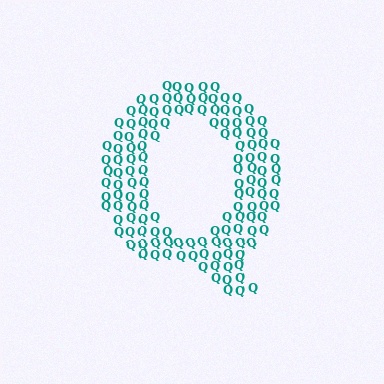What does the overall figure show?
The overall figure shows the letter Q.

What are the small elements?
The small elements are letter Q's.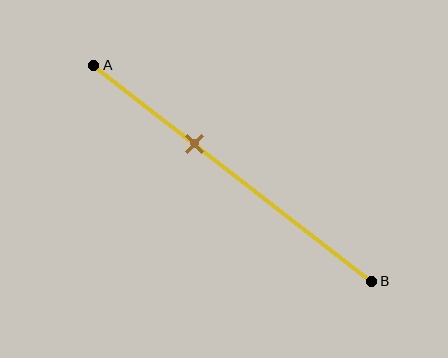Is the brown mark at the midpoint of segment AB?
No, the mark is at about 35% from A, not at the 50% midpoint.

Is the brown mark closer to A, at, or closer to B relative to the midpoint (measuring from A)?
The brown mark is closer to point A than the midpoint of segment AB.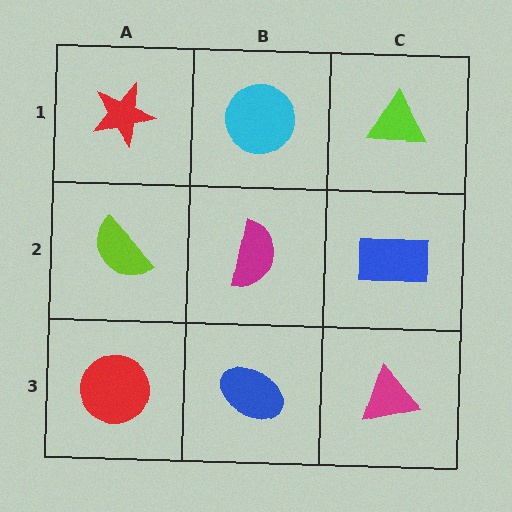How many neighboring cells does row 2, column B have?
4.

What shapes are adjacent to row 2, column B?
A cyan circle (row 1, column B), a blue ellipse (row 3, column B), a lime semicircle (row 2, column A), a blue rectangle (row 2, column C).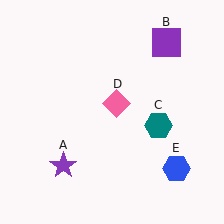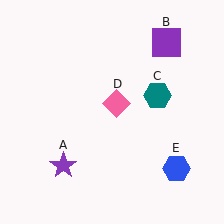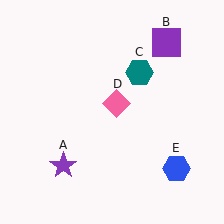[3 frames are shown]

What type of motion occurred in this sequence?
The teal hexagon (object C) rotated counterclockwise around the center of the scene.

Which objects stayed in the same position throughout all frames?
Purple star (object A) and purple square (object B) and pink diamond (object D) and blue hexagon (object E) remained stationary.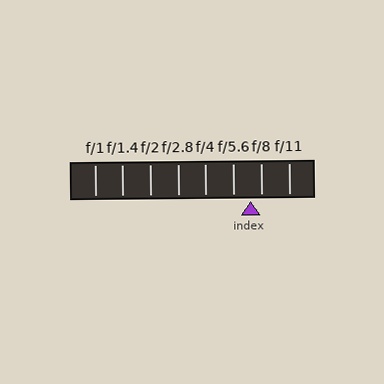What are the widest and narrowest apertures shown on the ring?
The widest aperture shown is f/1 and the narrowest is f/11.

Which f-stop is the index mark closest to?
The index mark is closest to f/8.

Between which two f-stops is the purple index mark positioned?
The index mark is between f/5.6 and f/8.